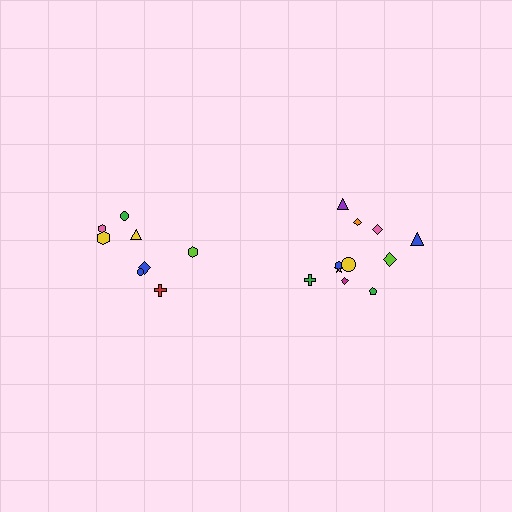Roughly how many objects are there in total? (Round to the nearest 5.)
Roughly 20 objects in total.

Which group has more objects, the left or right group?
The right group.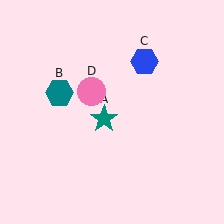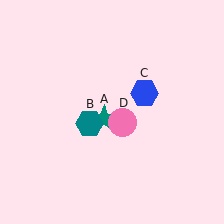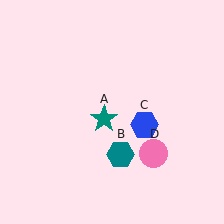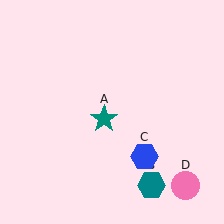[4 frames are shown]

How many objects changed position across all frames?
3 objects changed position: teal hexagon (object B), blue hexagon (object C), pink circle (object D).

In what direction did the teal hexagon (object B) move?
The teal hexagon (object B) moved down and to the right.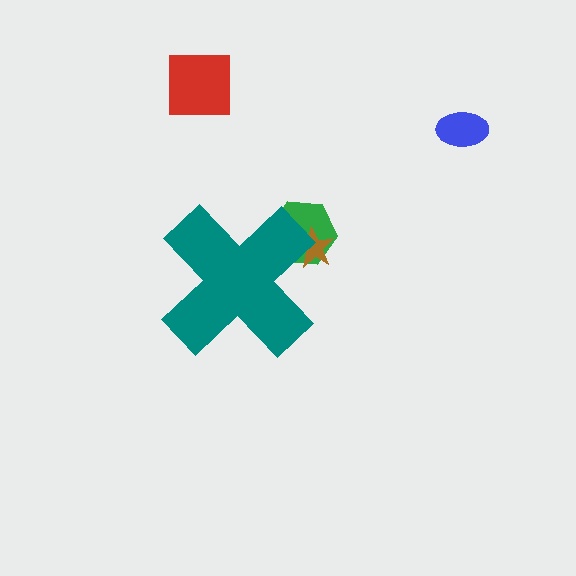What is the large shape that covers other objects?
A teal cross.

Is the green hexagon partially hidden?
Yes, the green hexagon is partially hidden behind the teal cross.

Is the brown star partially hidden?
Yes, the brown star is partially hidden behind the teal cross.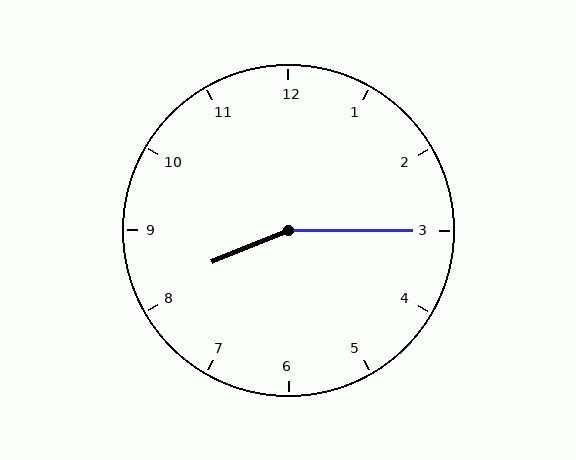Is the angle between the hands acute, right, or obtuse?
It is obtuse.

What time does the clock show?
8:15.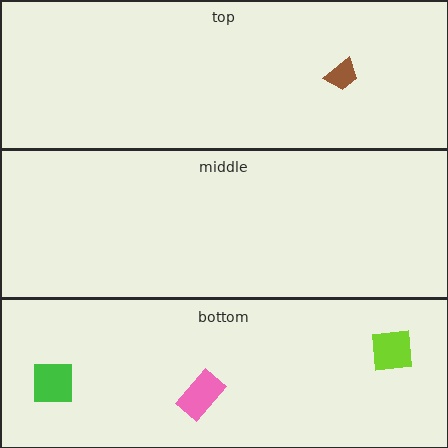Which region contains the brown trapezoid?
The top region.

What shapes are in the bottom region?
The green square, the pink rectangle, the lime square.